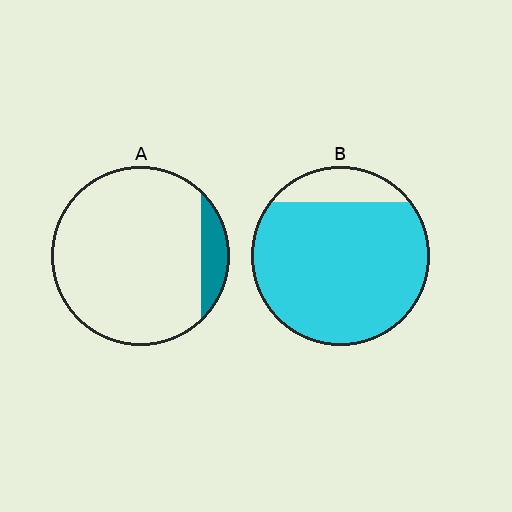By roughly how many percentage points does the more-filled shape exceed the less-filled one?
By roughly 75 percentage points (B over A).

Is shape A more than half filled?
No.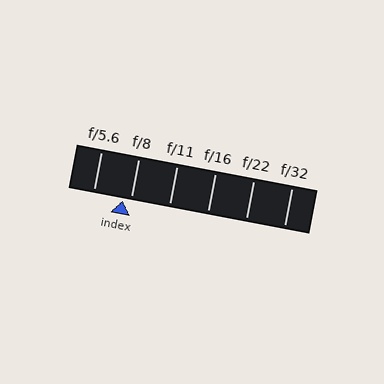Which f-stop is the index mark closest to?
The index mark is closest to f/8.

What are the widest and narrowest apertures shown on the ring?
The widest aperture shown is f/5.6 and the narrowest is f/32.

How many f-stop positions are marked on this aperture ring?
There are 6 f-stop positions marked.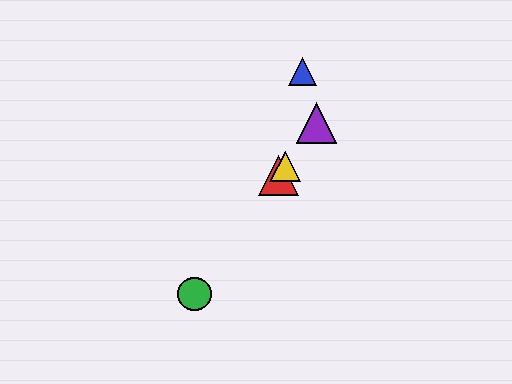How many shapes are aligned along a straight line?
4 shapes (the red triangle, the green circle, the yellow triangle, the purple triangle) are aligned along a straight line.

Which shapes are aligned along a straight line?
The red triangle, the green circle, the yellow triangle, the purple triangle are aligned along a straight line.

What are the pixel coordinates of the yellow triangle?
The yellow triangle is at (285, 166).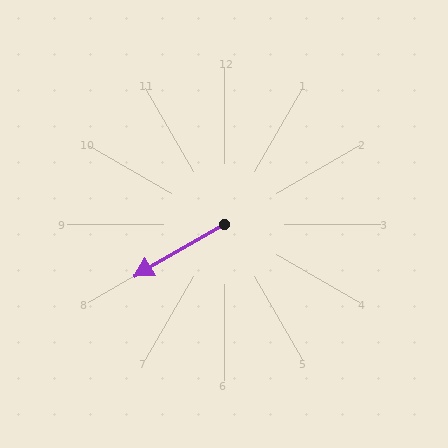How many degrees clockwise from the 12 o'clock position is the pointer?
Approximately 240 degrees.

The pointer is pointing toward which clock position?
Roughly 8 o'clock.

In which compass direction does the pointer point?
Southwest.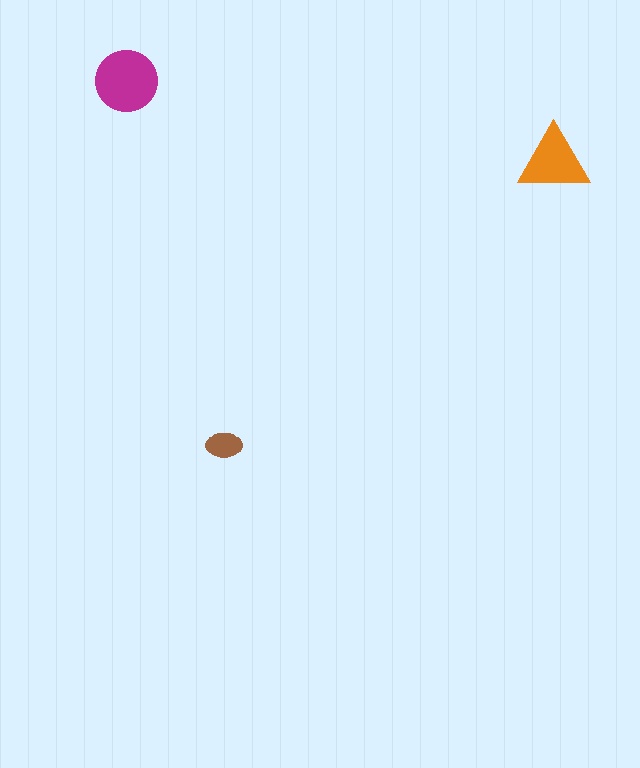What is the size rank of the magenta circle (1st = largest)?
1st.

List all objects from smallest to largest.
The brown ellipse, the orange triangle, the magenta circle.